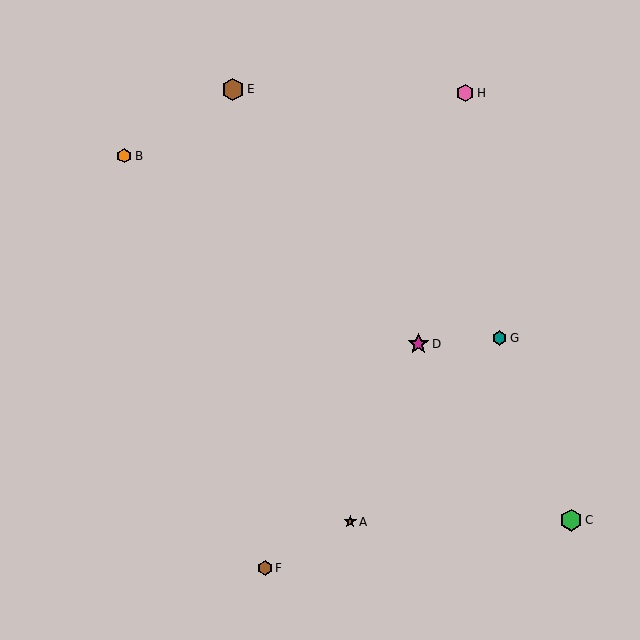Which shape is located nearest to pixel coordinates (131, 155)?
The orange hexagon (labeled B) at (124, 156) is nearest to that location.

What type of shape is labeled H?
Shape H is a pink hexagon.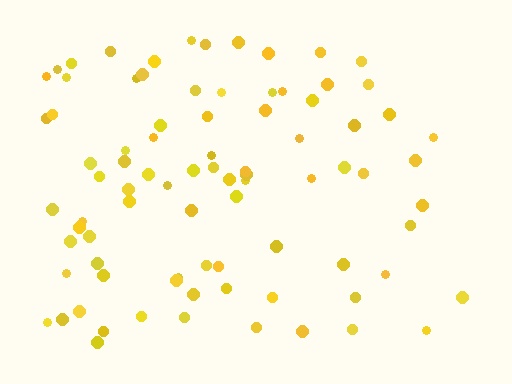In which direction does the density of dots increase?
From right to left, with the left side densest.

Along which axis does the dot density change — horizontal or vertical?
Horizontal.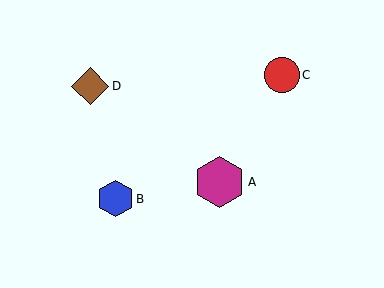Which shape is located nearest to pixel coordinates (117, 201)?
The blue hexagon (labeled B) at (115, 199) is nearest to that location.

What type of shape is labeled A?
Shape A is a magenta hexagon.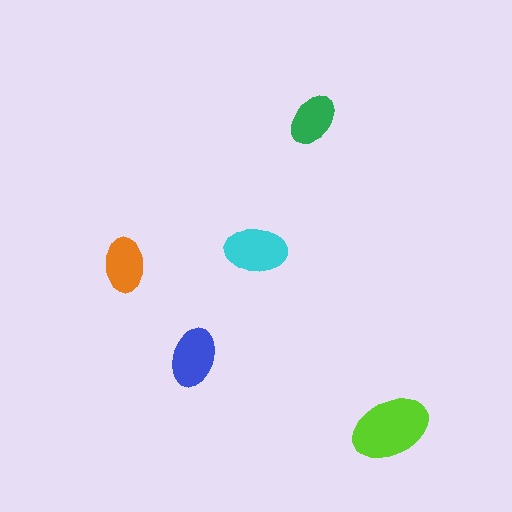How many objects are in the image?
There are 5 objects in the image.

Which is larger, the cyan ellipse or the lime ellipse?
The lime one.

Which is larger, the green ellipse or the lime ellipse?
The lime one.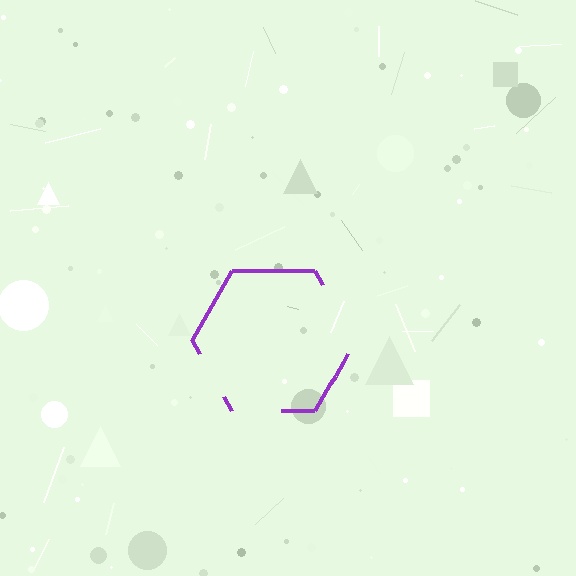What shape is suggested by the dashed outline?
The dashed outline suggests a hexagon.